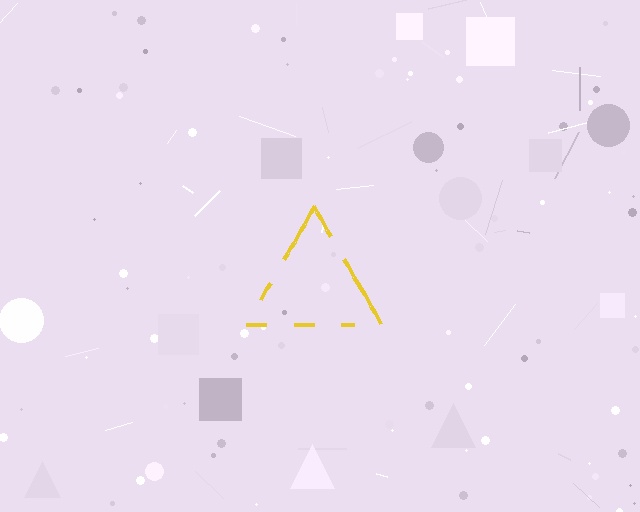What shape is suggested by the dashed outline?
The dashed outline suggests a triangle.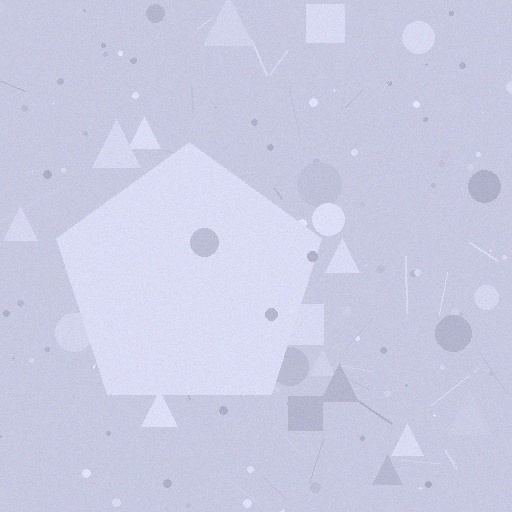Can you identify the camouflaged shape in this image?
The camouflaged shape is a pentagon.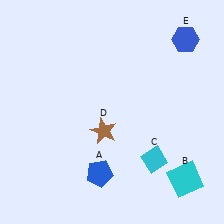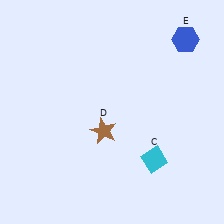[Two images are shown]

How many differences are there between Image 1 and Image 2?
There are 2 differences between the two images.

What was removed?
The cyan square (B), the blue pentagon (A) were removed in Image 2.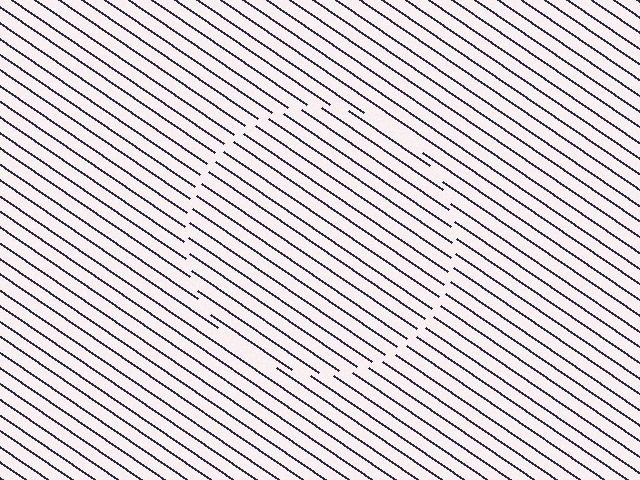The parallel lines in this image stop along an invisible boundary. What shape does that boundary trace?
An illusory circle. The interior of the shape contains the same grating, shifted by half a period — the contour is defined by the phase discontinuity where line-ends from the inner and outer gratings abut.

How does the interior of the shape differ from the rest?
The interior of the shape contains the same grating, shifted by half a period — the contour is defined by the phase discontinuity where line-ends from the inner and outer gratings abut.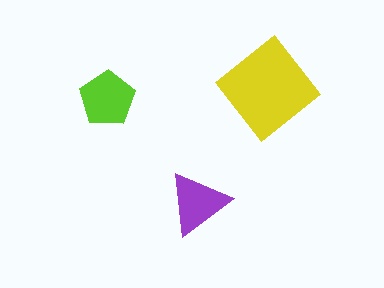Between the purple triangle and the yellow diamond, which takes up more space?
The yellow diamond.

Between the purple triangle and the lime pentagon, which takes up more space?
The lime pentagon.